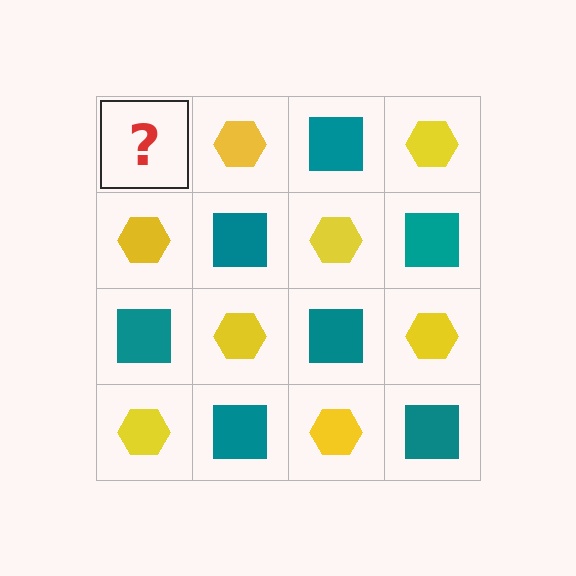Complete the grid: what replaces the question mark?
The question mark should be replaced with a teal square.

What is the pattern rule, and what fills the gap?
The rule is that it alternates teal square and yellow hexagon in a checkerboard pattern. The gap should be filled with a teal square.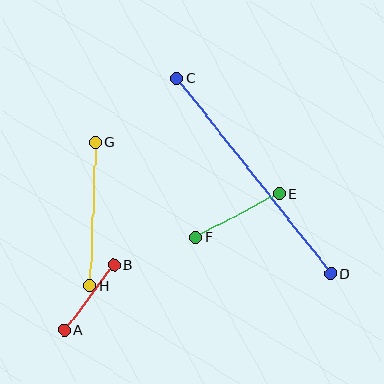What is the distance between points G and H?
The distance is approximately 143 pixels.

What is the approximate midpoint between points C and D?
The midpoint is at approximately (254, 176) pixels.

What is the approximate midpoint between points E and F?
The midpoint is at approximately (237, 215) pixels.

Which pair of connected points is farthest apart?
Points C and D are farthest apart.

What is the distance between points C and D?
The distance is approximately 249 pixels.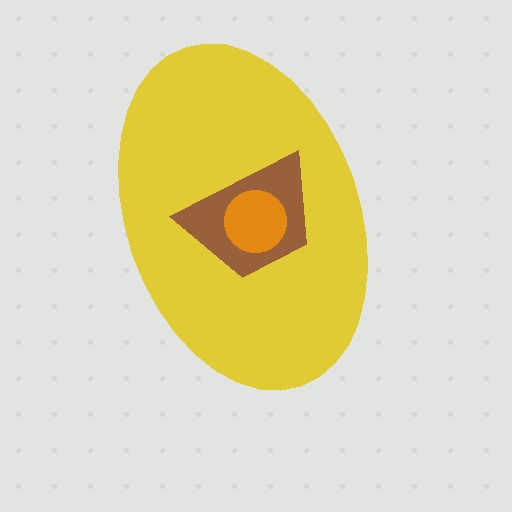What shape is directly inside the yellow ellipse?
The brown trapezoid.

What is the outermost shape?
The yellow ellipse.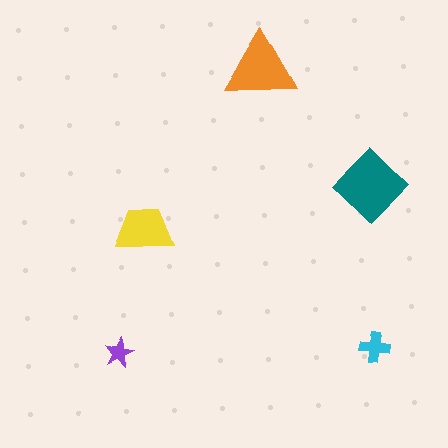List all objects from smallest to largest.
The purple star, the cyan cross, the yellow trapezoid, the orange triangle, the teal diamond.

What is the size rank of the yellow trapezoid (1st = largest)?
3rd.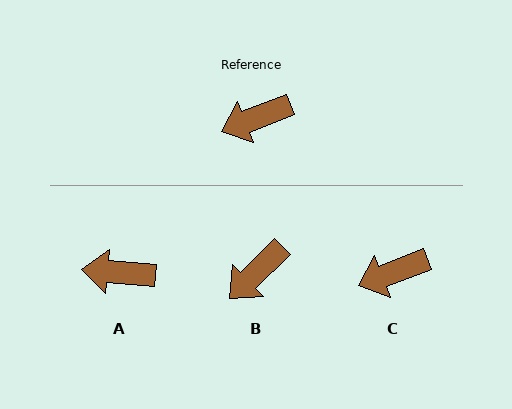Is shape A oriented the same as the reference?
No, it is off by about 26 degrees.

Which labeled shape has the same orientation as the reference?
C.